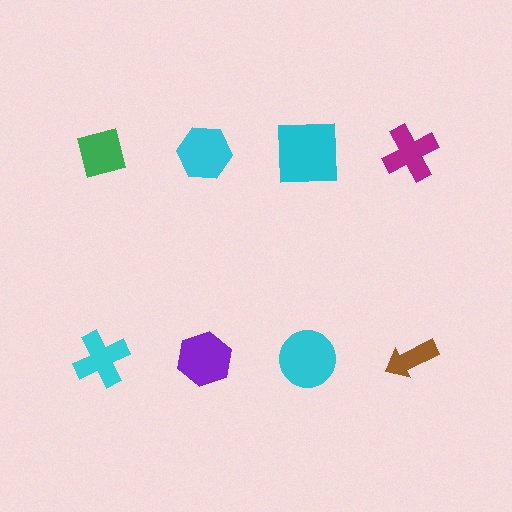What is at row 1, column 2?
A cyan hexagon.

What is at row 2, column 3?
A cyan circle.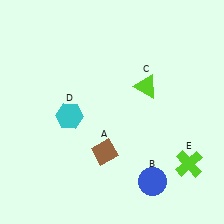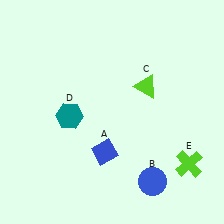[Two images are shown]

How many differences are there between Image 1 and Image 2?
There are 2 differences between the two images.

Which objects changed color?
A changed from brown to blue. D changed from cyan to teal.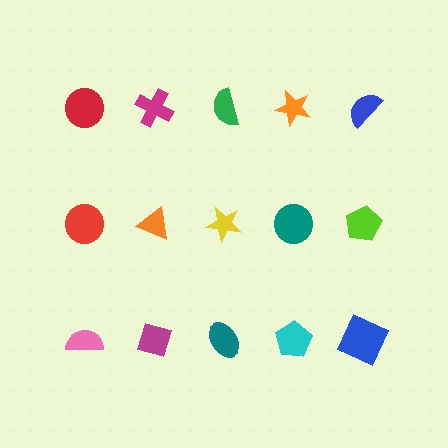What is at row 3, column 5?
A blue square.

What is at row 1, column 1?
A red circle.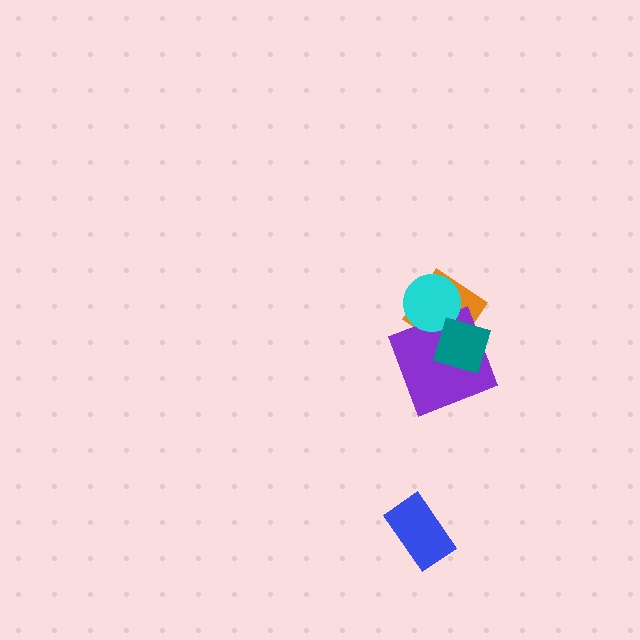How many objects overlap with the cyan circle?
3 objects overlap with the cyan circle.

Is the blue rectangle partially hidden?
No, no other shape covers it.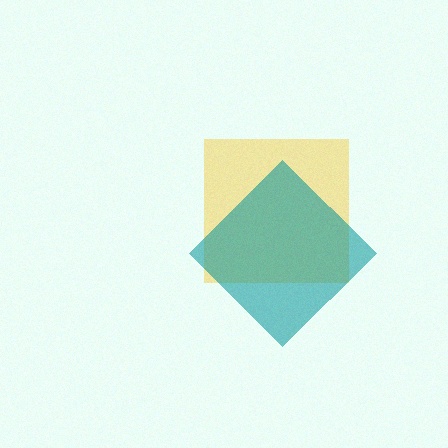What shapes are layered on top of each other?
The layered shapes are: a yellow square, a teal diamond.